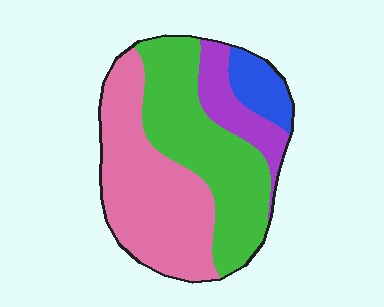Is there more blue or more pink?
Pink.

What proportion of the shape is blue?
Blue takes up about one tenth (1/10) of the shape.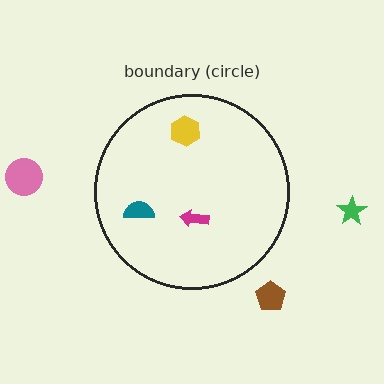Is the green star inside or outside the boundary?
Outside.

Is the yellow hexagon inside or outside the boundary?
Inside.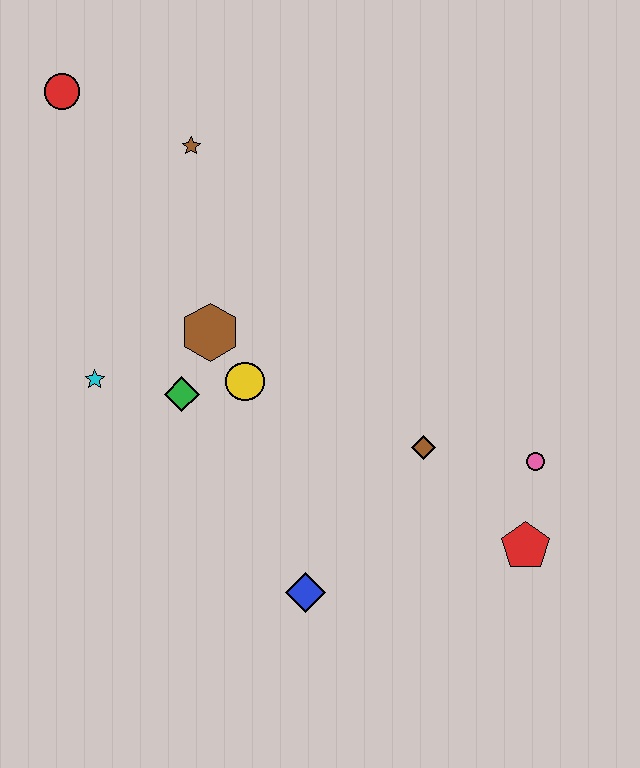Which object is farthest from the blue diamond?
The red circle is farthest from the blue diamond.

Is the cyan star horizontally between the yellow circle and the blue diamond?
No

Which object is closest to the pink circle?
The red pentagon is closest to the pink circle.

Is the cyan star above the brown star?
No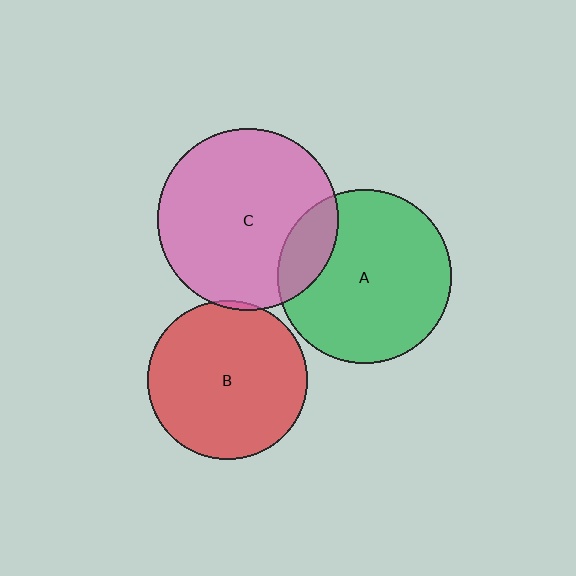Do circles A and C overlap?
Yes.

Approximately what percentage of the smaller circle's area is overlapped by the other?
Approximately 15%.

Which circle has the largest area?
Circle C (pink).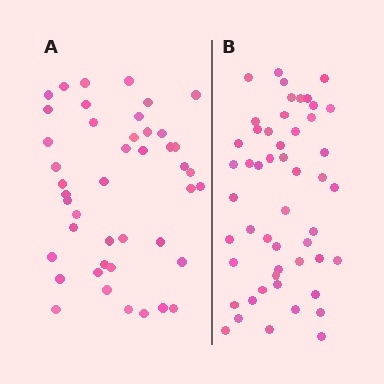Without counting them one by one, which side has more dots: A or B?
Region B (the right region) has more dots.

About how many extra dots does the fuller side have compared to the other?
Region B has roughly 8 or so more dots than region A.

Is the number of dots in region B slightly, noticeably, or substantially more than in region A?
Region B has only slightly more — the two regions are fairly close. The ratio is roughly 1.2 to 1.